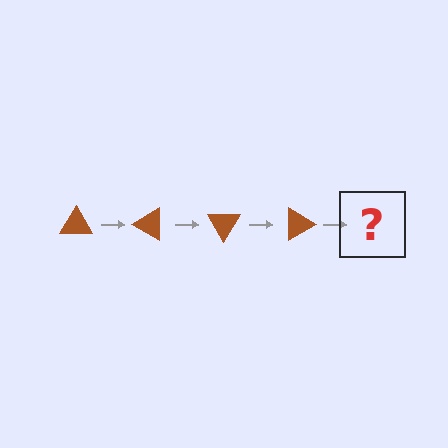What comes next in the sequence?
The next element should be a brown triangle rotated 120 degrees.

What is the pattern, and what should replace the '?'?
The pattern is that the triangle rotates 30 degrees each step. The '?' should be a brown triangle rotated 120 degrees.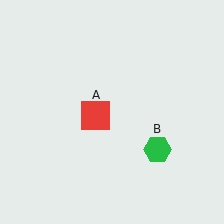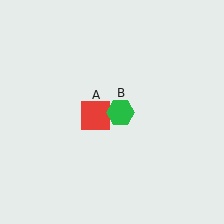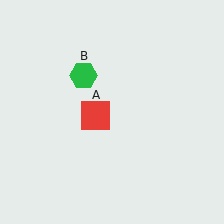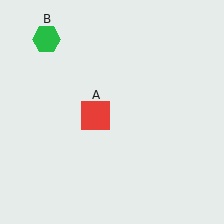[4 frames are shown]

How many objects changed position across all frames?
1 object changed position: green hexagon (object B).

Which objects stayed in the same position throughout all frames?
Red square (object A) remained stationary.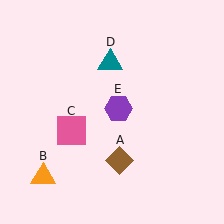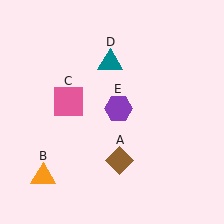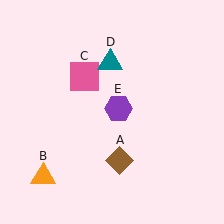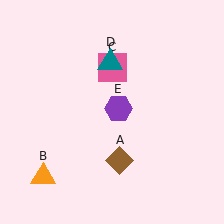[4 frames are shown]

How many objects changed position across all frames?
1 object changed position: pink square (object C).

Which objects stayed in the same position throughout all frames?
Brown diamond (object A) and orange triangle (object B) and teal triangle (object D) and purple hexagon (object E) remained stationary.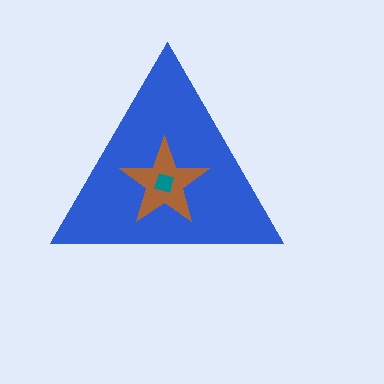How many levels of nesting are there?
3.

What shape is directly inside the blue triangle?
The brown star.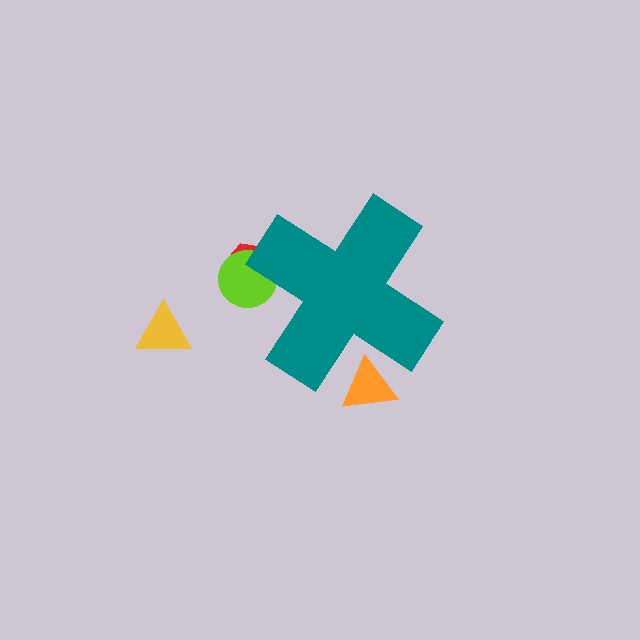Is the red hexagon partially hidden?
Yes, the red hexagon is partially hidden behind the teal cross.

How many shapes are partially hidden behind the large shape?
3 shapes are partially hidden.